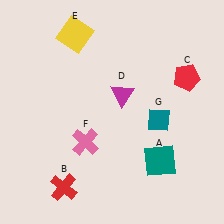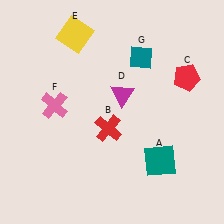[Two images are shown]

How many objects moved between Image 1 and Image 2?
3 objects moved between the two images.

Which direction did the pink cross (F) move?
The pink cross (F) moved up.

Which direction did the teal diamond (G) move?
The teal diamond (G) moved up.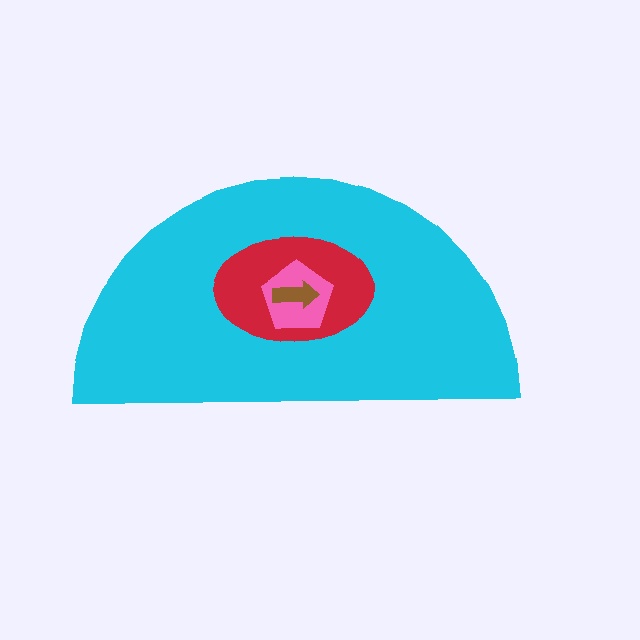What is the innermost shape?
The brown arrow.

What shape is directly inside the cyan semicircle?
The red ellipse.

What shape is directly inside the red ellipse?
The pink pentagon.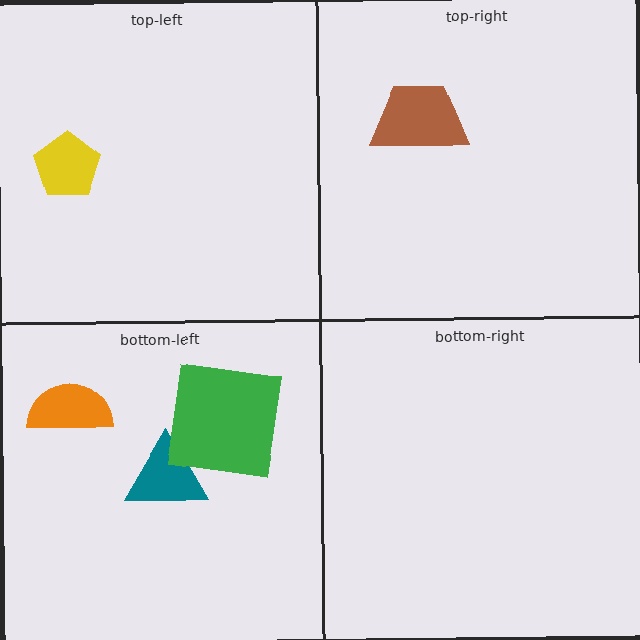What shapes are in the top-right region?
The brown trapezoid.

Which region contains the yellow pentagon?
The top-left region.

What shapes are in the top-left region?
The yellow pentagon.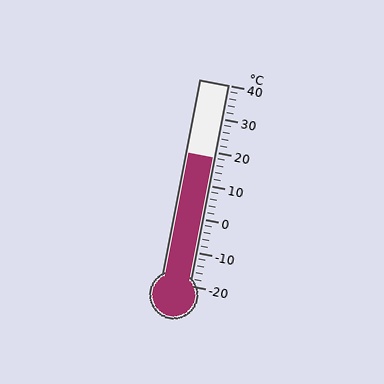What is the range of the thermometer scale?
The thermometer scale ranges from -20°C to 40°C.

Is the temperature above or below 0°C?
The temperature is above 0°C.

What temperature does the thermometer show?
The thermometer shows approximately 18°C.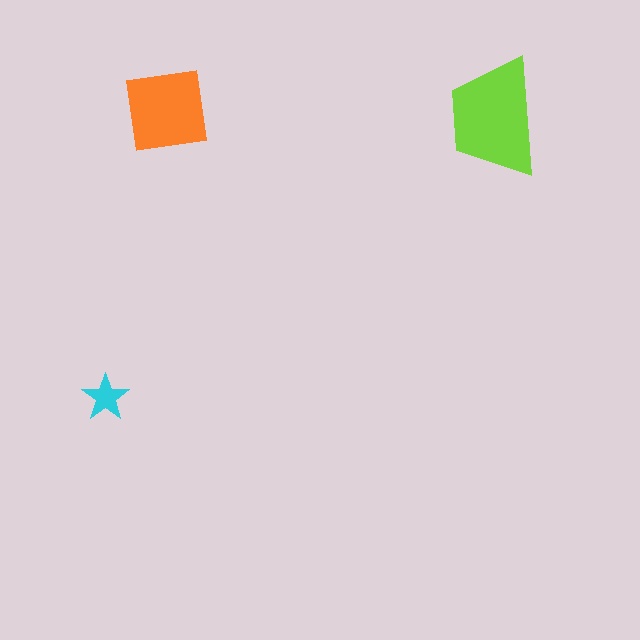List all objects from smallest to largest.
The cyan star, the orange square, the lime trapezoid.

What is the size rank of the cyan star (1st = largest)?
3rd.